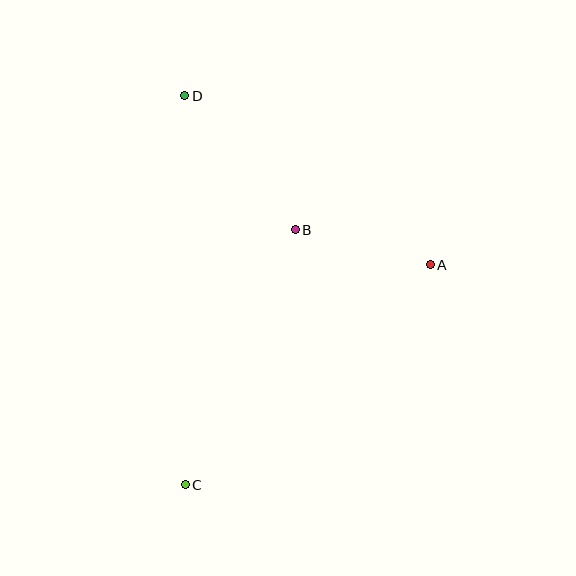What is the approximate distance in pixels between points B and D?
The distance between B and D is approximately 174 pixels.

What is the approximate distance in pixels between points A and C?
The distance between A and C is approximately 329 pixels.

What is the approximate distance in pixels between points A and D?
The distance between A and D is approximately 298 pixels.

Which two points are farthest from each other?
Points C and D are farthest from each other.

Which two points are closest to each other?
Points A and B are closest to each other.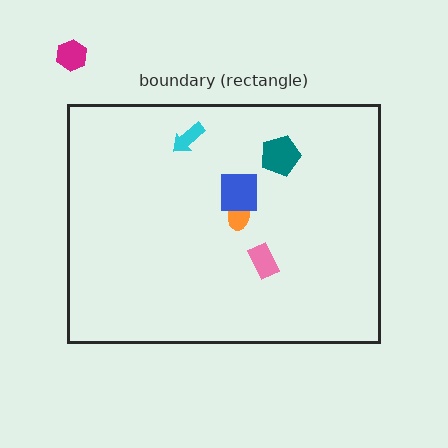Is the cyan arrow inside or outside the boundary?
Inside.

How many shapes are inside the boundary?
5 inside, 1 outside.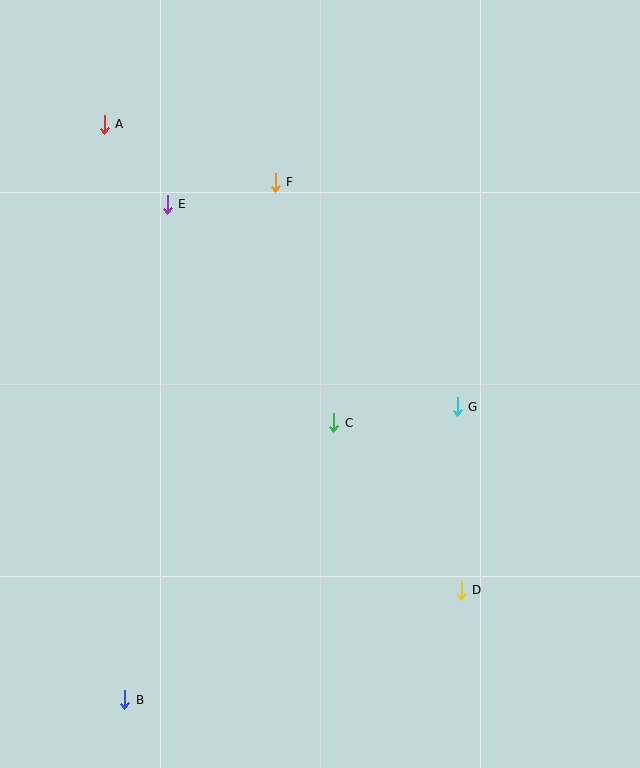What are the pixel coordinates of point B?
Point B is at (125, 700).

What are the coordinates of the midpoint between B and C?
The midpoint between B and C is at (229, 561).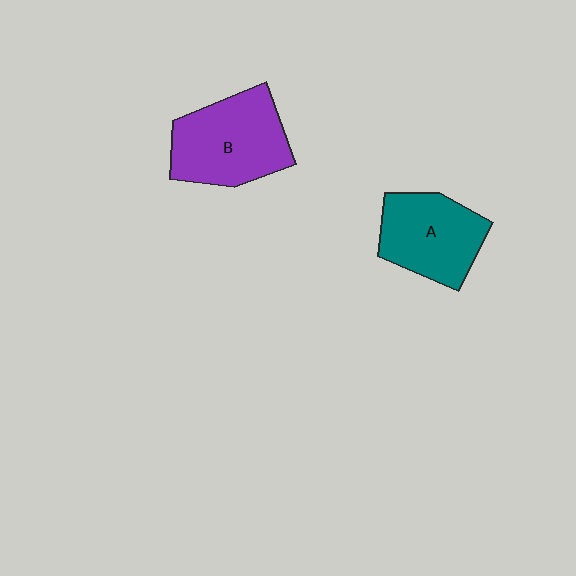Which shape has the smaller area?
Shape A (teal).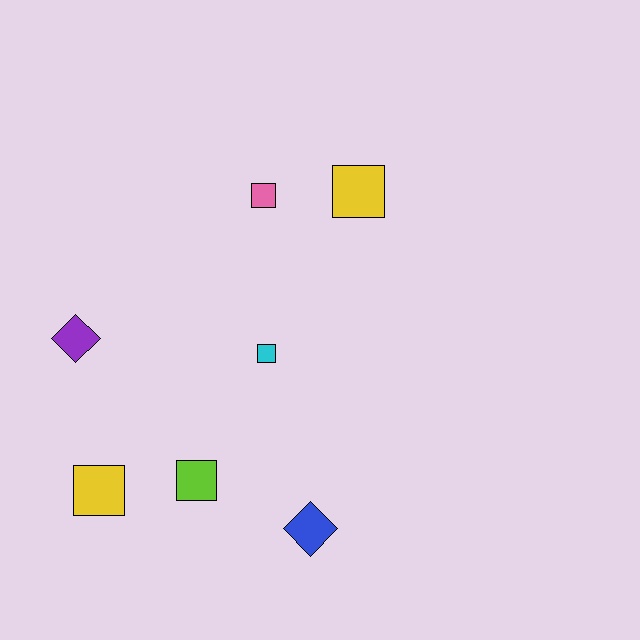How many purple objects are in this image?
There is 1 purple object.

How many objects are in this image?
There are 7 objects.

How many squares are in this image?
There are 5 squares.